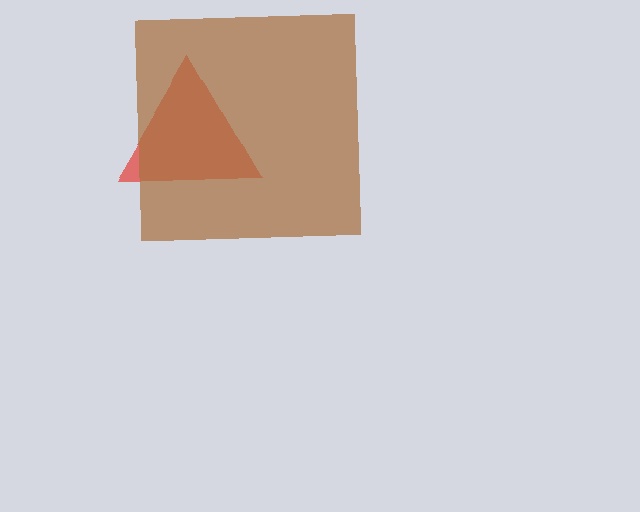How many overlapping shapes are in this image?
There are 2 overlapping shapes in the image.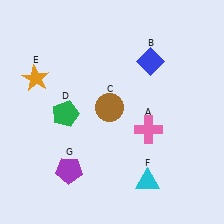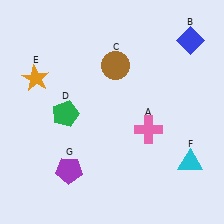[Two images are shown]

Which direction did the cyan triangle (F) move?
The cyan triangle (F) moved right.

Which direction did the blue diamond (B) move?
The blue diamond (B) moved right.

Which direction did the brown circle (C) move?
The brown circle (C) moved up.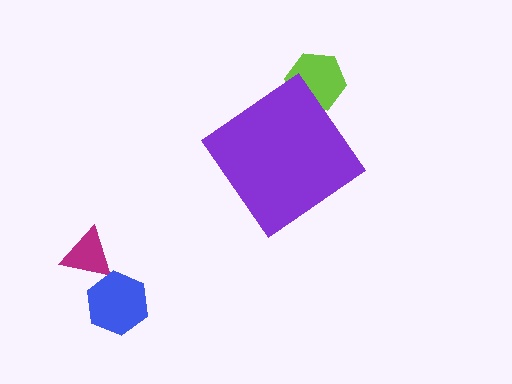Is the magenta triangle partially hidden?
No, the magenta triangle is fully visible.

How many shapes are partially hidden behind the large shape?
1 shape is partially hidden.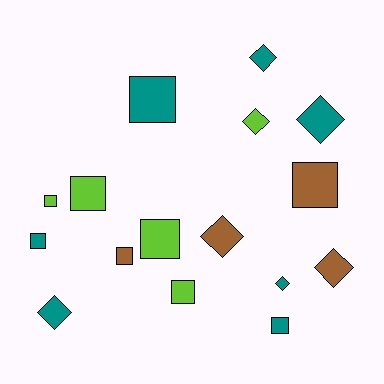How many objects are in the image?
There are 16 objects.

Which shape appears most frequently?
Square, with 9 objects.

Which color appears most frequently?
Teal, with 7 objects.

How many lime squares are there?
There are 4 lime squares.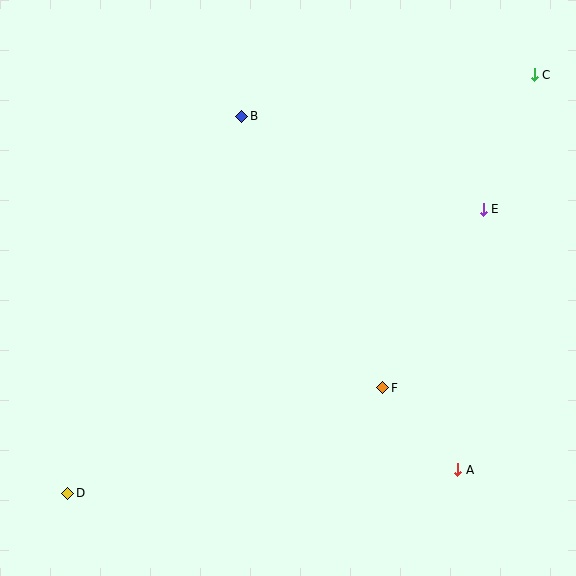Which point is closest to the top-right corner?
Point C is closest to the top-right corner.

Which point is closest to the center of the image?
Point F at (383, 388) is closest to the center.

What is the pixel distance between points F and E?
The distance between F and E is 205 pixels.